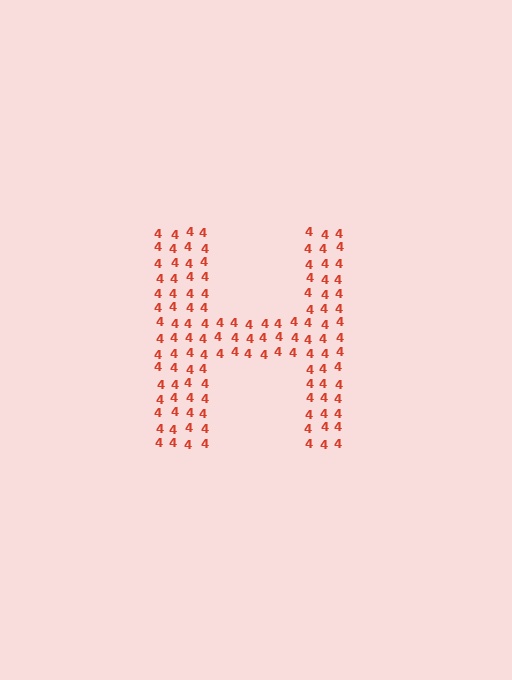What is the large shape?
The large shape is the letter H.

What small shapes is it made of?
It is made of small digit 4's.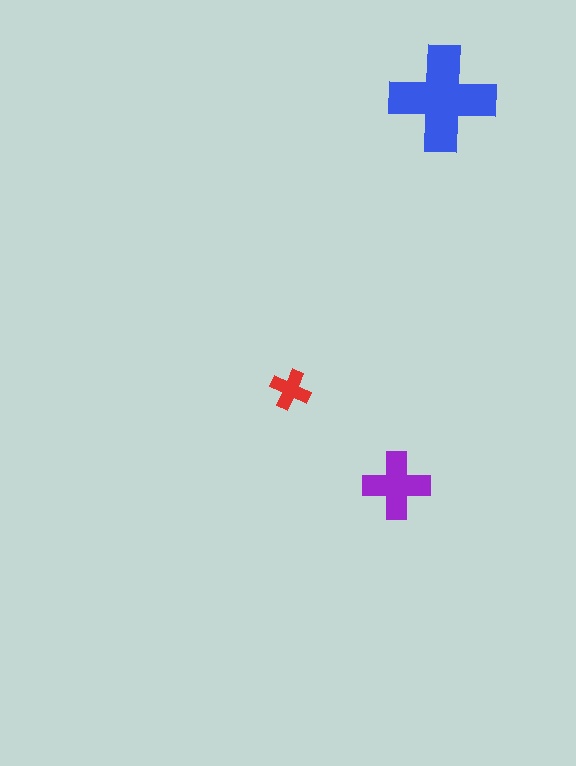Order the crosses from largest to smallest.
the blue one, the purple one, the red one.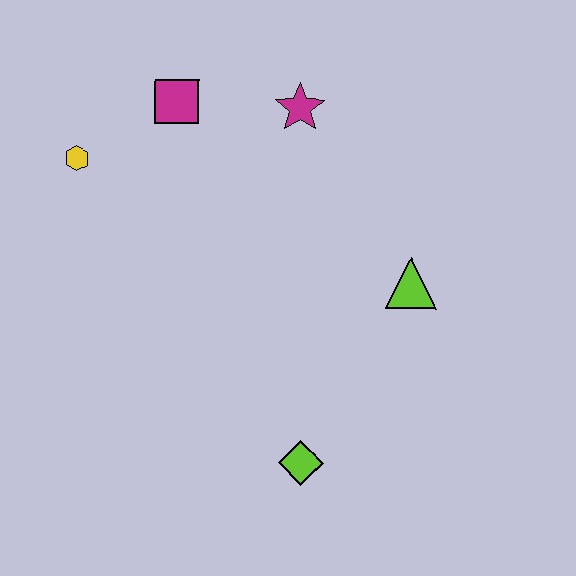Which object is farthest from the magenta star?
The lime diamond is farthest from the magenta star.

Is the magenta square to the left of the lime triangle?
Yes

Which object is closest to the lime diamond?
The lime triangle is closest to the lime diamond.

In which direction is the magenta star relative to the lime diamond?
The magenta star is above the lime diamond.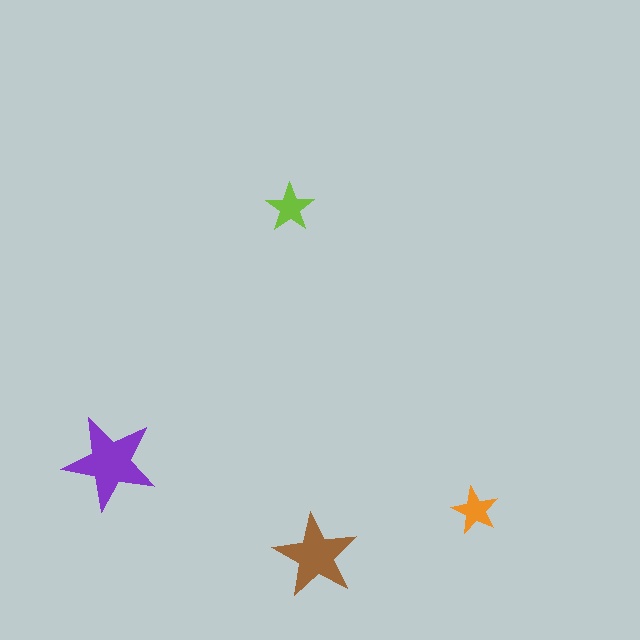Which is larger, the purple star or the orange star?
The purple one.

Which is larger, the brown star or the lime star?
The brown one.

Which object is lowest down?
The brown star is bottommost.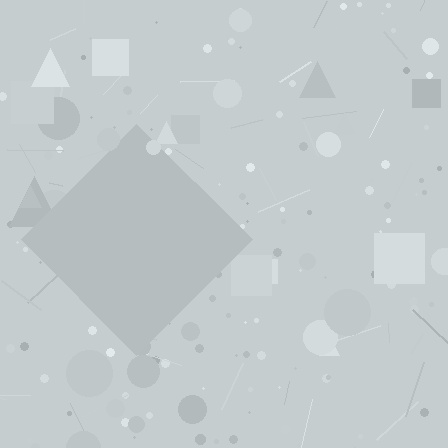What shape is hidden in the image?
A diamond is hidden in the image.